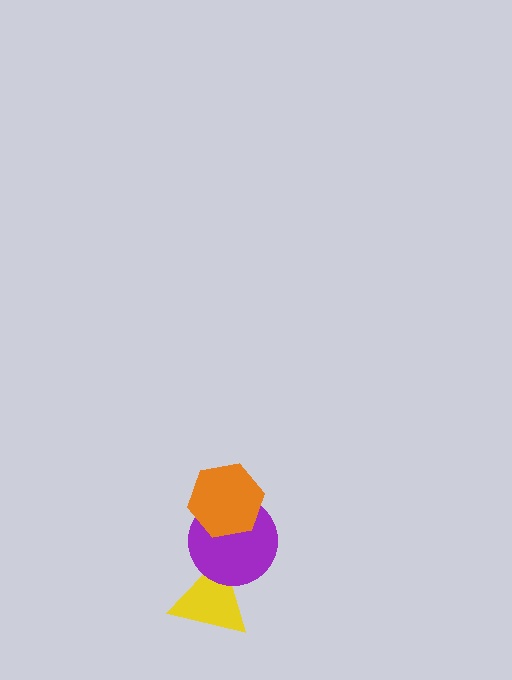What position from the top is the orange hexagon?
The orange hexagon is 1st from the top.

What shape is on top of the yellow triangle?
The purple circle is on top of the yellow triangle.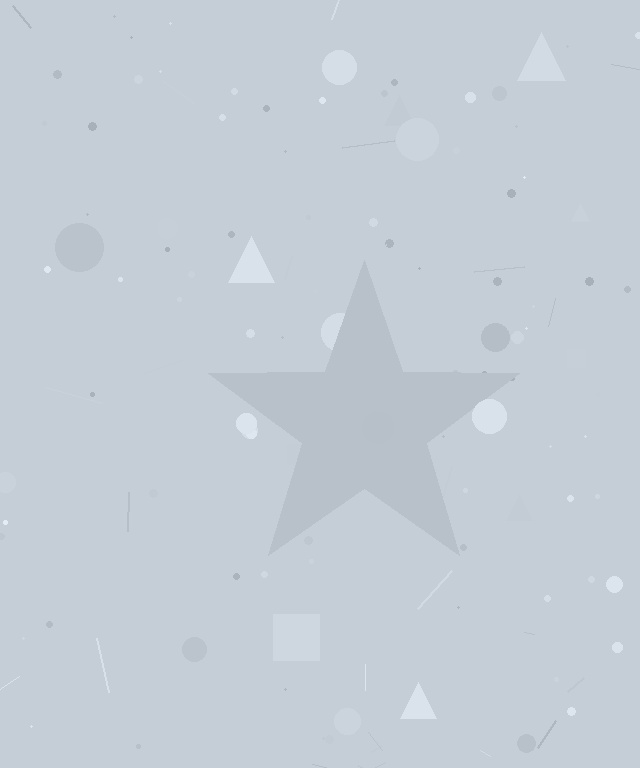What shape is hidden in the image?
A star is hidden in the image.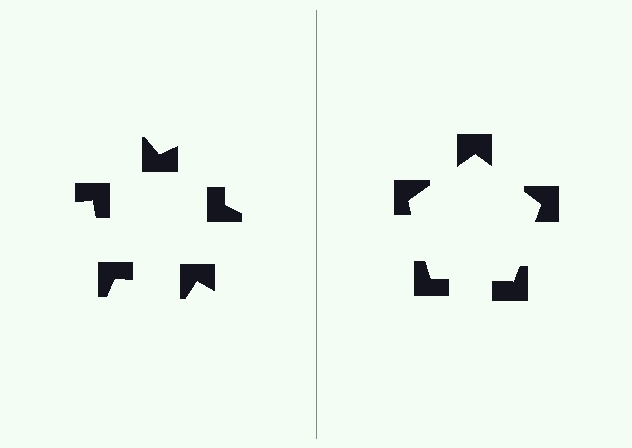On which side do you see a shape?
An illusory pentagon appears on the right side. On the left side the wedge cuts are rotated, so no coherent shape forms.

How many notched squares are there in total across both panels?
10 — 5 on each side.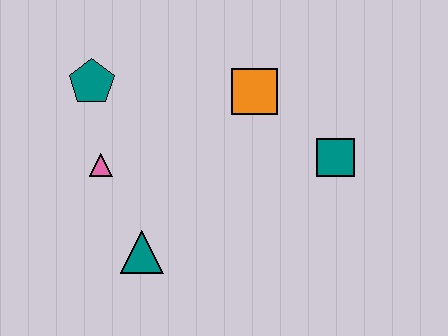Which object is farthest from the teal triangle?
The teal square is farthest from the teal triangle.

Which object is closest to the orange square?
The teal square is closest to the orange square.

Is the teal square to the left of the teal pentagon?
No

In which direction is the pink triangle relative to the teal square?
The pink triangle is to the left of the teal square.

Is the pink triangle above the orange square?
No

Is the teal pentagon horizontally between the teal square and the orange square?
No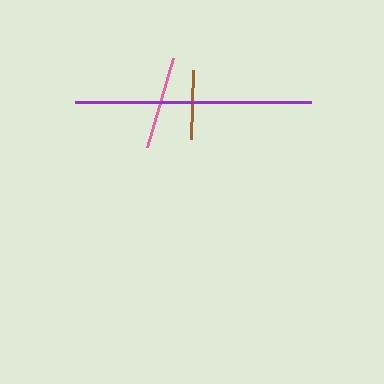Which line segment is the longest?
The purple line is the longest at approximately 236 pixels.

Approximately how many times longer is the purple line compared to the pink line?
The purple line is approximately 2.5 times the length of the pink line.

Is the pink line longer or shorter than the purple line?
The purple line is longer than the pink line.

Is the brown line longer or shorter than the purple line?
The purple line is longer than the brown line.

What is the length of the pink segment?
The pink segment is approximately 93 pixels long.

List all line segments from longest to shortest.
From longest to shortest: purple, pink, brown.